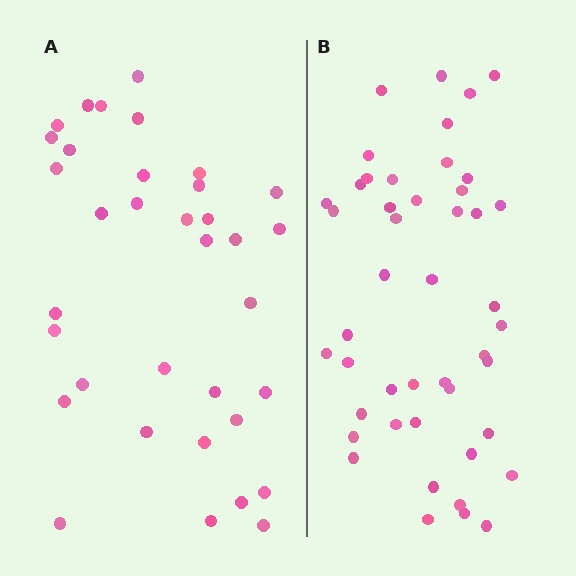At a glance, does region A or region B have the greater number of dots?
Region B (the right region) has more dots.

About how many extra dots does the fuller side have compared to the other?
Region B has roughly 12 or so more dots than region A.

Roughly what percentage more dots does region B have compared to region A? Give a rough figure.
About 30% more.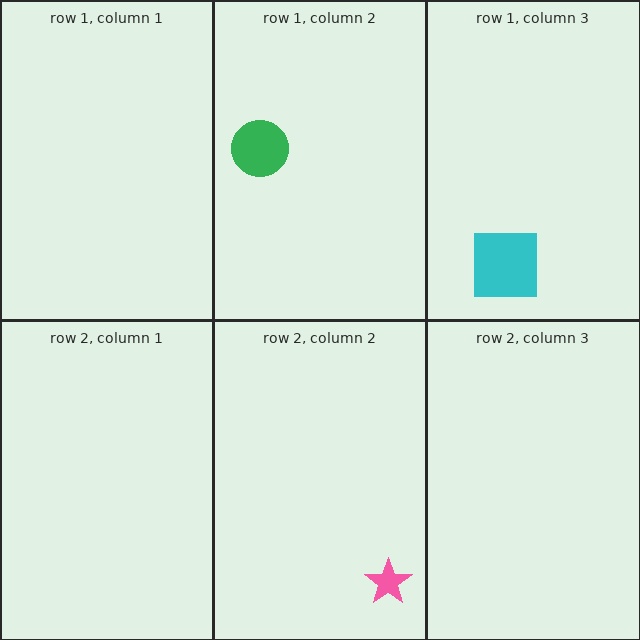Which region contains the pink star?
The row 2, column 2 region.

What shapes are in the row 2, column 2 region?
The pink star.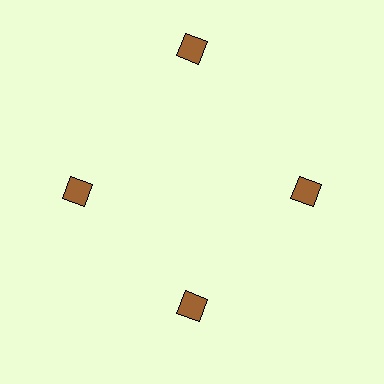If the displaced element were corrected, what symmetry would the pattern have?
It would have 4-fold rotational symmetry — the pattern would map onto itself every 90 degrees.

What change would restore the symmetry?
The symmetry would be restored by moving it inward, back onto the ring so that all 4 squares sit at equal angles and equal distance from the center.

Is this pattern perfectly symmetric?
No. The 4 brown squares are arranged in a ring, but one element near the 12 o'clock position is pushed outward from the center, breaking the 4-fold rotational symmetry.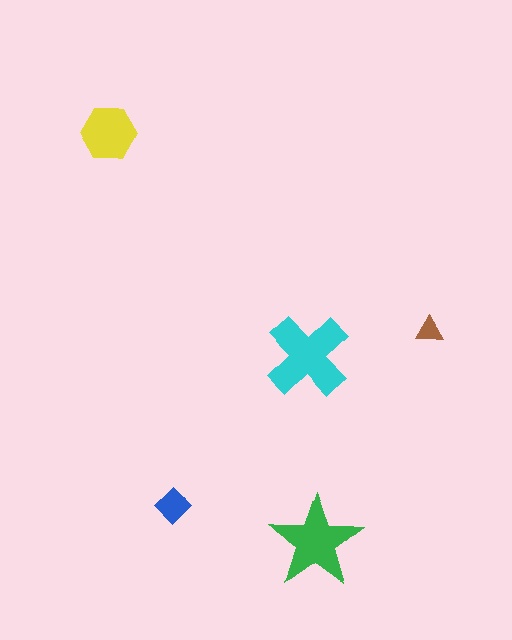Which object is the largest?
The cyan cross.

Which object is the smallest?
The brown triangle.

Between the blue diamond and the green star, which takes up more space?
The green star.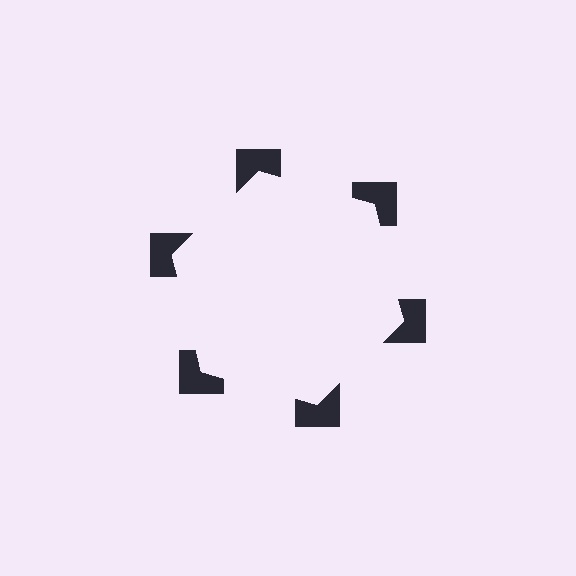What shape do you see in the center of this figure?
An illusory hexagon — its edges are inferred from the aligned wedge cuts in the notched squares, not physically drawn.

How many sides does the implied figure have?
6 sides.